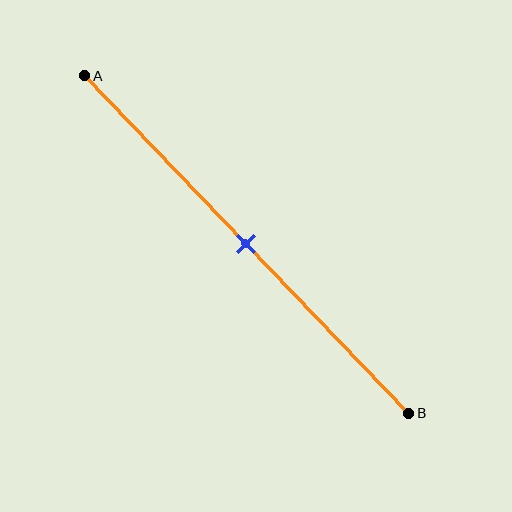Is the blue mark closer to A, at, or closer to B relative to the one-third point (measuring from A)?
The blue mark is closer to point B than the one-third point of segment AB.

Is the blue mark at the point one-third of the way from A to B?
No, the mark is at about 50% from A, not at the 33% one-third point.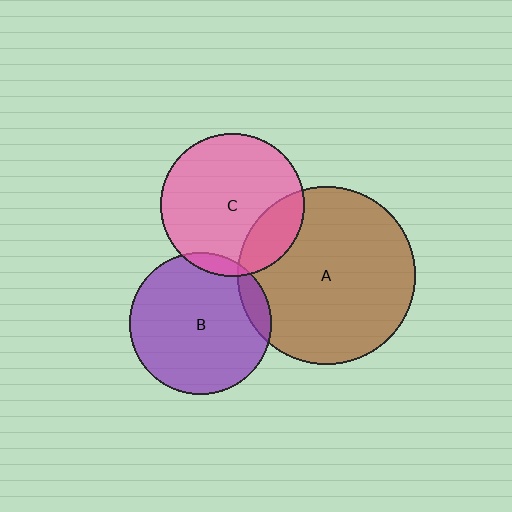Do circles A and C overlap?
Yes.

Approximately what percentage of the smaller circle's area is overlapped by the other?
Approximately 20%.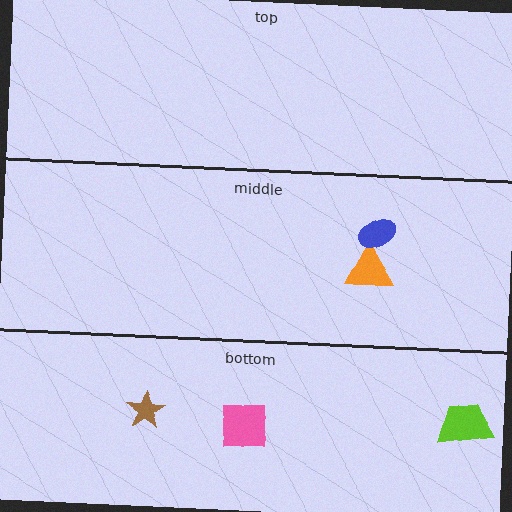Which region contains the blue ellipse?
The middle region.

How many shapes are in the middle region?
2.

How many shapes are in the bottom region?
3.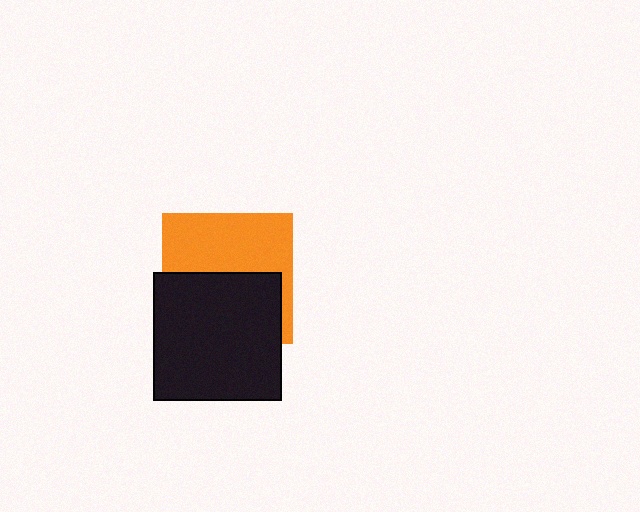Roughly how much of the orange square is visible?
About half of it is visible (roughly 50%).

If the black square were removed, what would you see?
You would see the complete orange square.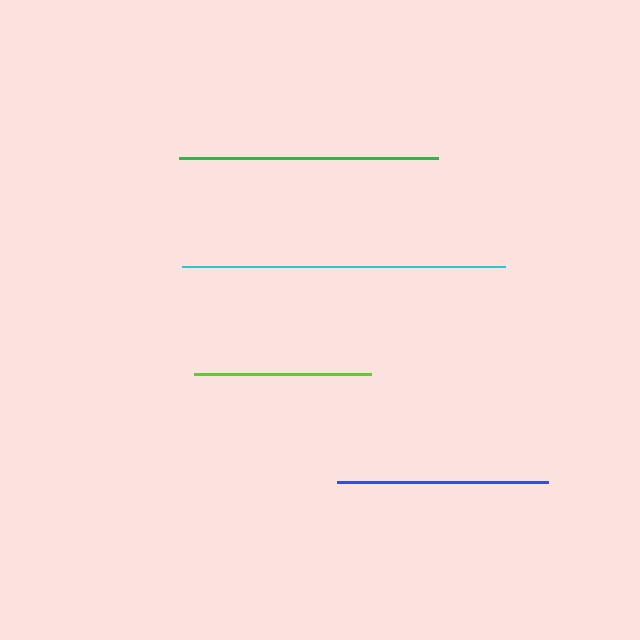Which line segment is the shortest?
The lime line is the shortest at approximately 177 pixels.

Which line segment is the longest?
The cyan line is the longest at approximately 323 pixels.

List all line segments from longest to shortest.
From longest to shortest: cyan, green, blue, lime.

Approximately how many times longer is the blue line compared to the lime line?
The blue line is approximately 1.2 times the length of the lime line.